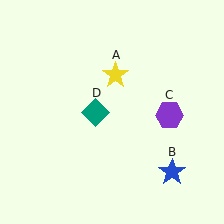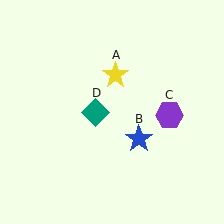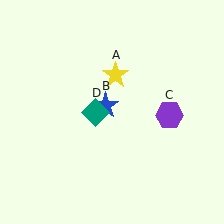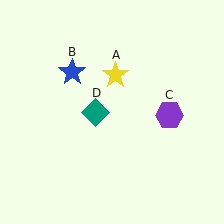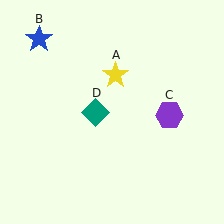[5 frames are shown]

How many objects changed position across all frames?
1 object changed position: blue star (object B).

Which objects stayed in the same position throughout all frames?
Yellow star (object A) and purple hexagon (object C) and teal diamond (object D) remained stationary.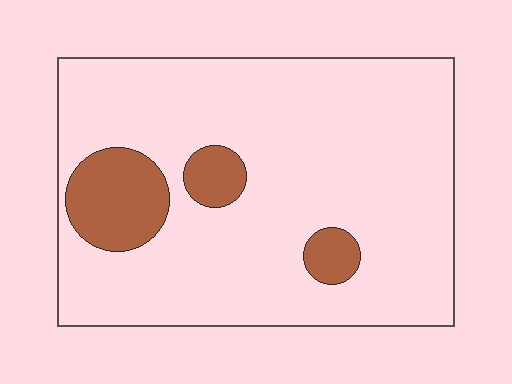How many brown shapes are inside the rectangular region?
3.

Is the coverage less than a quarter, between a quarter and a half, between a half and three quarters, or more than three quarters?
Less than a quarter.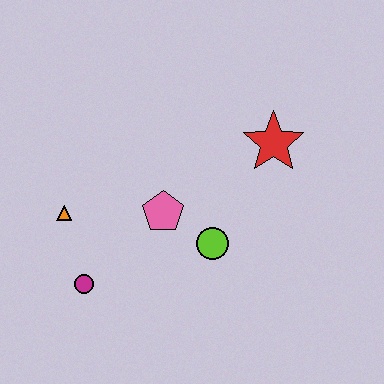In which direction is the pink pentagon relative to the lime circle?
The pink pentagon is to the left of the lime circle.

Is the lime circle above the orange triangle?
No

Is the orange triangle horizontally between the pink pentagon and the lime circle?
No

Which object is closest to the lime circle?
The pink pentagon is closest to the lime circle.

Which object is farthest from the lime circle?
The orange triangle is farthest from the lime circle.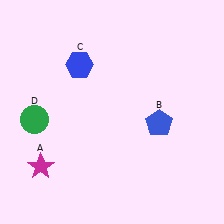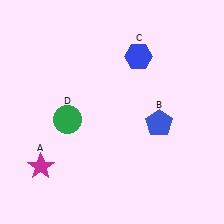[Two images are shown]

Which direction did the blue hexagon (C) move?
The blue hexagon (C) moved right.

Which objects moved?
The objects that moved are: the blue hexagon (C), the green circle (D).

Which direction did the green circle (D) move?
The green circle (D) moved right.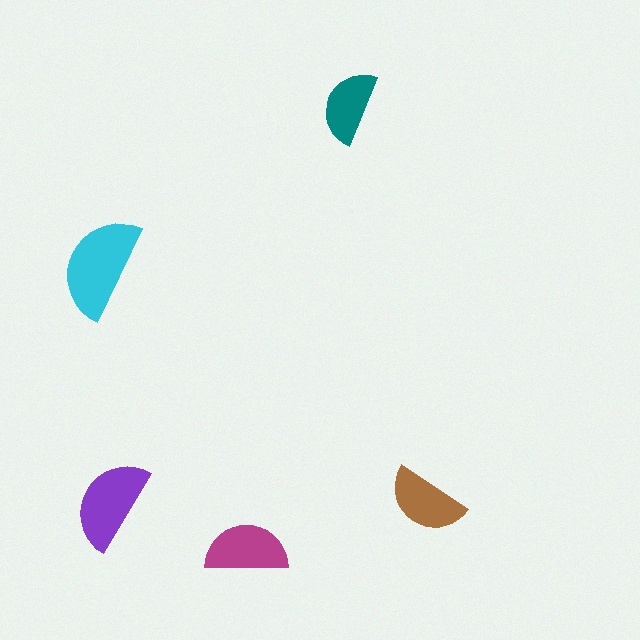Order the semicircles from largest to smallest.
the cyan one, the purple one, the magenta one, the brown one, the teal one.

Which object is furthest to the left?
The cyan semicircle is leftmost.